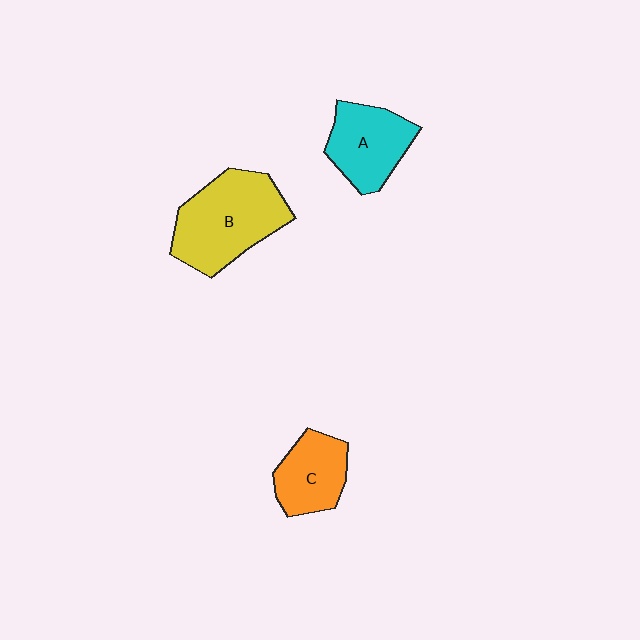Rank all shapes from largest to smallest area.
From largest to smallest: B (yellow), A (cyan), C (orange).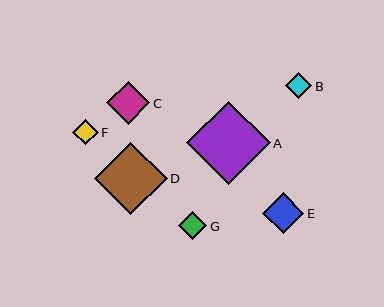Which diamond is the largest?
Diamond A is the largest with a size of approximately 84 pixels.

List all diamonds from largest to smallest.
From largest to smallest: A, D, C, E, G, B, F.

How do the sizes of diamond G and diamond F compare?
Diamond G and diamond F are approximately the same size.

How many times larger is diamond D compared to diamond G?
Diamond D is approximately 2.6 times the size of diamond G.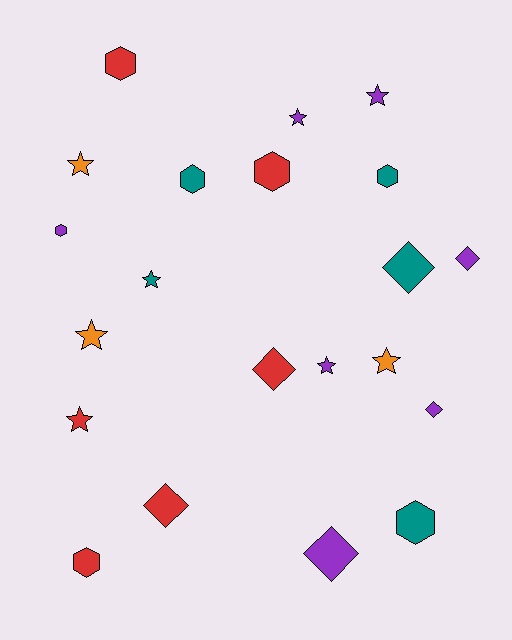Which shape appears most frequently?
Star, with 8 objects.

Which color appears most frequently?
Purple, with 7 objects.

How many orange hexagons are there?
There are no orange hexagons.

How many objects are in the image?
There are 21 objects.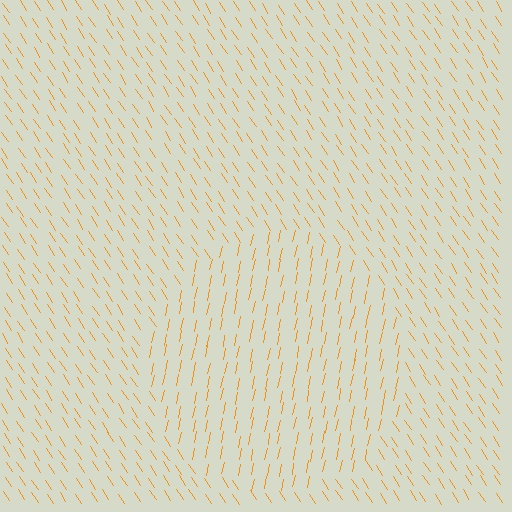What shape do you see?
I see a circle.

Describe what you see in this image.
The image is filled with small orange line segments. A circle region in the image has lines oriented differently from the surrounding lines, creating a visible texture boundary.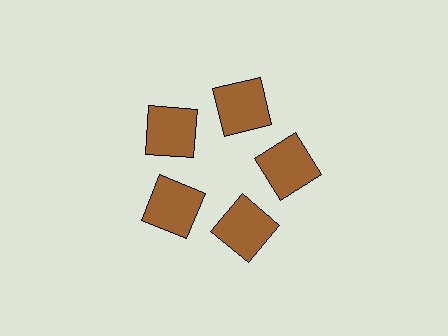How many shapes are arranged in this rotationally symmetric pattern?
There are 5 shapes, arranged in 5 groups of 1.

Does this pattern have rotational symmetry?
Yes, this pattern has 5-fold rotational symmetry. It looks the same after rotating 72 degrees around the center.